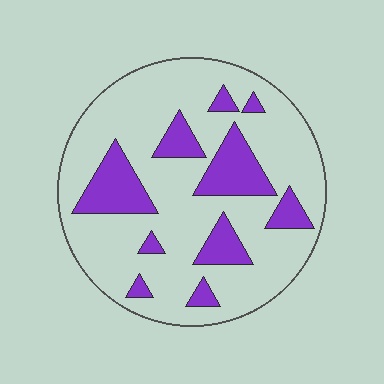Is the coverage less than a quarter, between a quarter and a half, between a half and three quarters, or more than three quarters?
Less than a quarter.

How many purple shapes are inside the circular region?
10.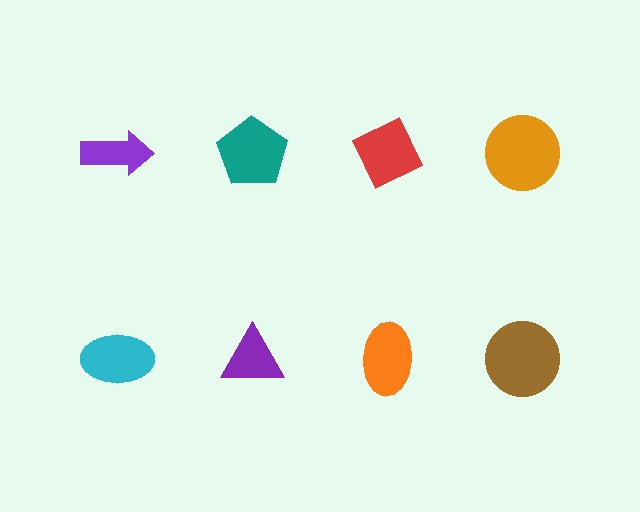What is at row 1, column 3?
A red diamond.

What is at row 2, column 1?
A cyan ellipse.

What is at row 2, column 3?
An orange ellipse.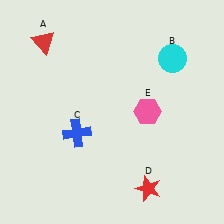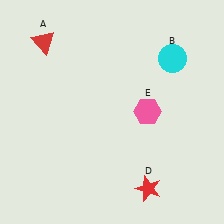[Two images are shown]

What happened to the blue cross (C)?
The blue cross (C) was removed in Image 2. It was in the bottom-left area of Image 1.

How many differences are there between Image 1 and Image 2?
There is 1 difference between the two images.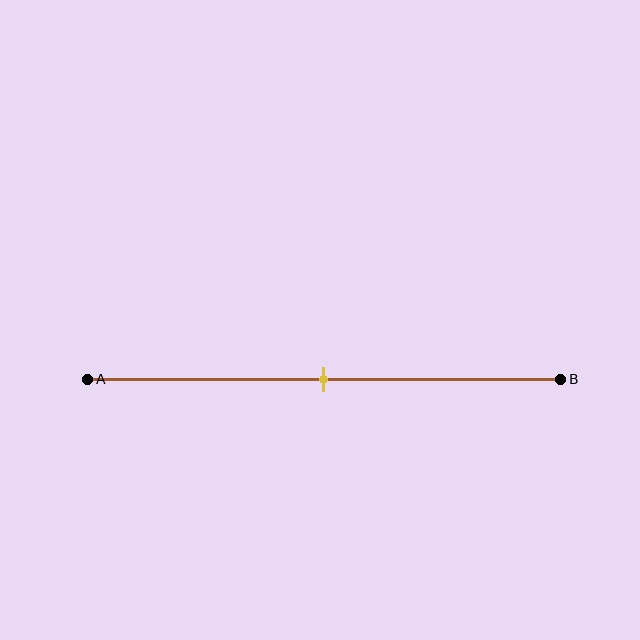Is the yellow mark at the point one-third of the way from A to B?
No, the mark is at about 50% from A, not at the 33% one-third point.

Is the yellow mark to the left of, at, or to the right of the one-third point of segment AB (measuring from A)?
The yellow mark is to the right of the one-third point of segment AB.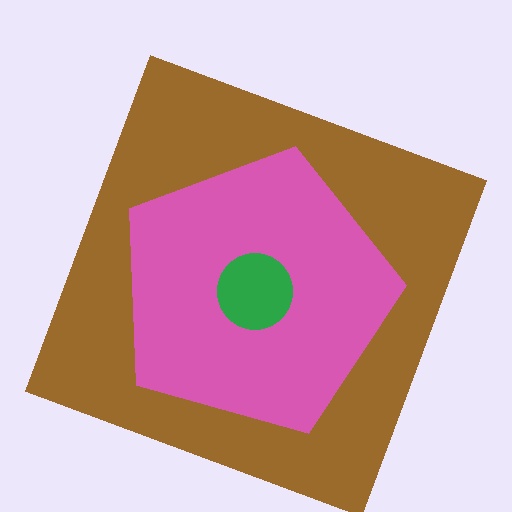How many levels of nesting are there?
3.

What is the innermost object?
The green circle.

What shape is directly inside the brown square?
The pink pentagon.